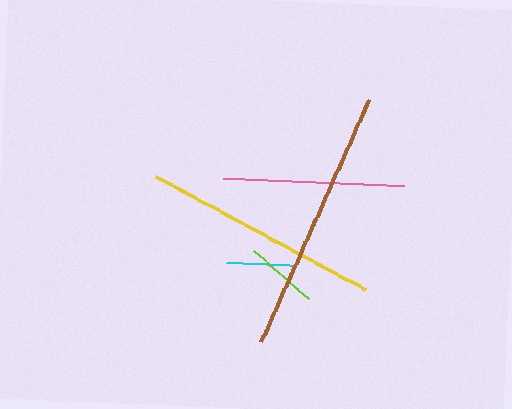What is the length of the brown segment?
The brown segment is approximately 266 pixels long.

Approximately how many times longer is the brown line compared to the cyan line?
The brown line is approximately 4.1 times the length of the cyan line.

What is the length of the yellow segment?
The yellow segment is approximately 238 pixels long.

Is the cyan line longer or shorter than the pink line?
The pink line is longer than the cyan line.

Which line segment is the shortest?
The cyan line is the shortest at approximately 65 pixels.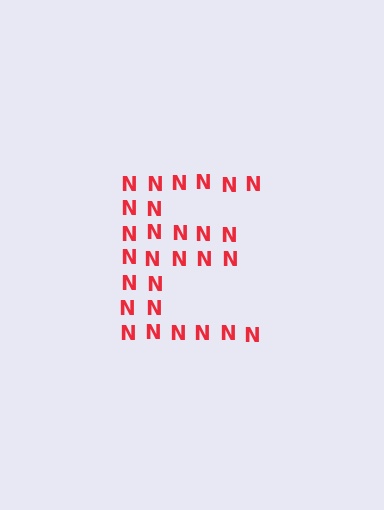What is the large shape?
The large shape is the letter E.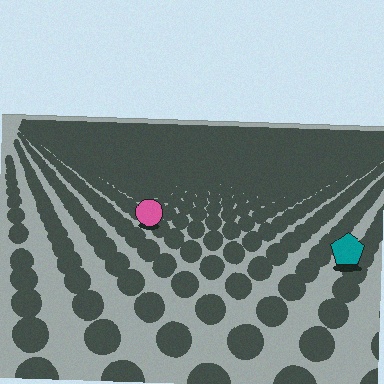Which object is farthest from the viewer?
The pink circle is farthest from the viewer. It appears smaller and the ground texture around it is denser.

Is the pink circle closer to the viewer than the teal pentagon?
No. The teal pentagon is closer — you can tell from the texture gradient: the ground texture is coarser near it.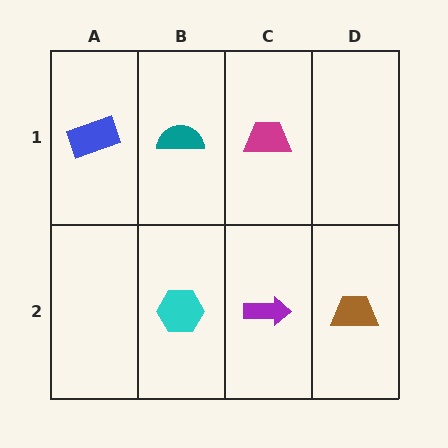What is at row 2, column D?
A brown trapezoid.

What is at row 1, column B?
A teal semicircle.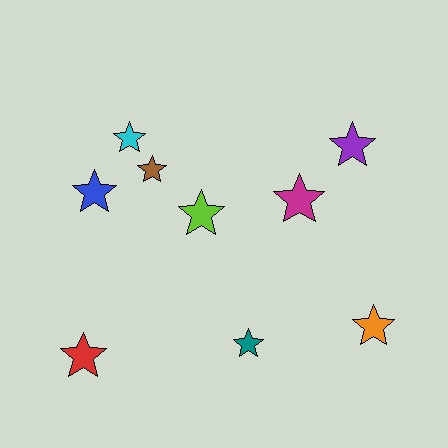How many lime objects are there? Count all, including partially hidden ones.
There is 1 lime object.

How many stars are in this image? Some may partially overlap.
There are 9 stars.